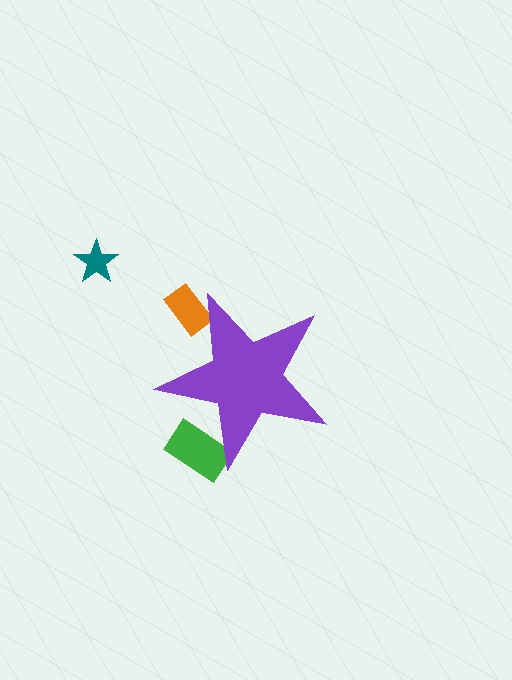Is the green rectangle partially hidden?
Yes, the green rectangle is partially hidden behind the purple star.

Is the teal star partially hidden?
No, the teal star is fully visible.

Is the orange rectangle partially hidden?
Yes, the orange rectangle is partially hidden behind the purple star.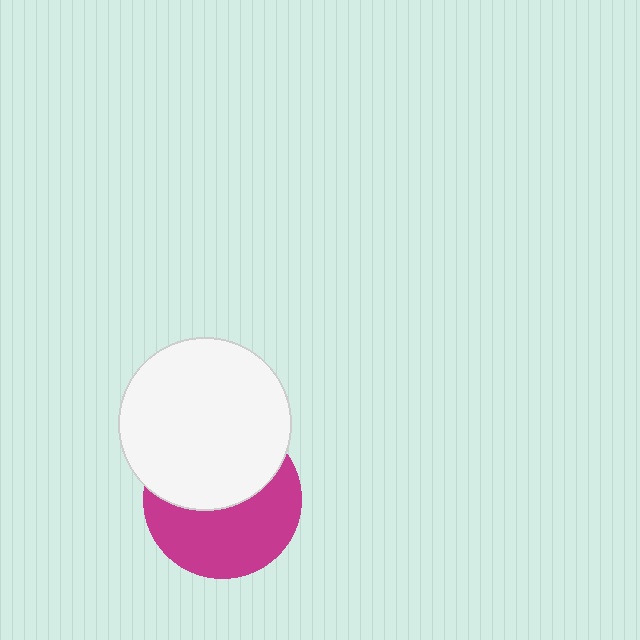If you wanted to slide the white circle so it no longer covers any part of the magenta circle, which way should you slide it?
Slide it up — that is the most direct way to separate the two shapes.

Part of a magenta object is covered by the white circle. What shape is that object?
It is a circle.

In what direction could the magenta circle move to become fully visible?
The magenta circle could move down. That would shift it out from behind the white circle entirely.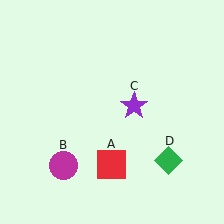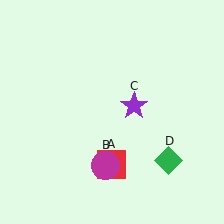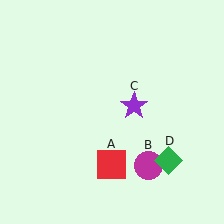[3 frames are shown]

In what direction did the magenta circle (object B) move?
The magenta circle (object B) moved right.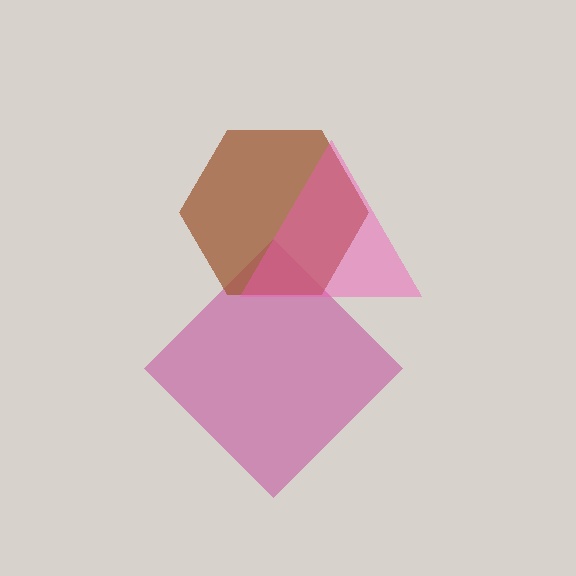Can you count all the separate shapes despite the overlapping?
Yes, there are 3 separate shapes.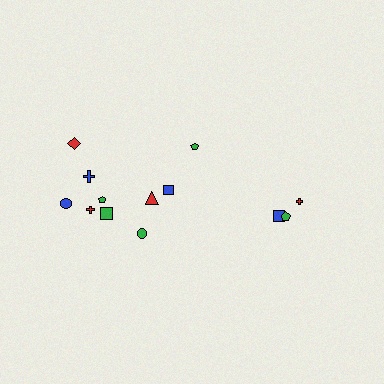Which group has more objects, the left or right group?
The left group.